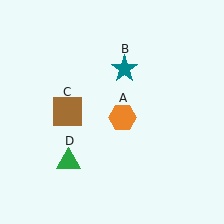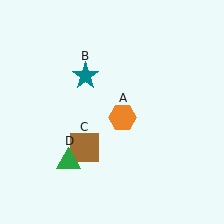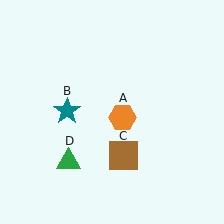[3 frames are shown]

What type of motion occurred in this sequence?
The teal star (object B), brown square (object C) rotated counterclockwise around the center of the scene.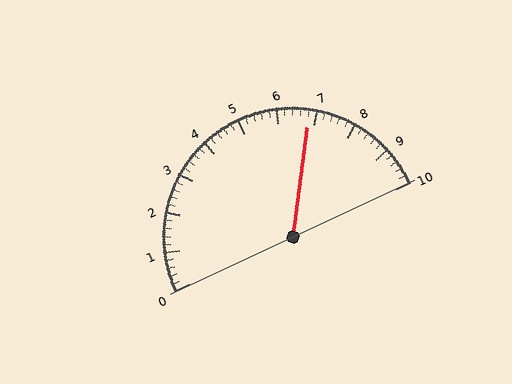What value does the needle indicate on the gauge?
The needle indicates approximately 6.8.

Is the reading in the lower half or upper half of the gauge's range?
The reading is in the upper half of the range (0 to 10).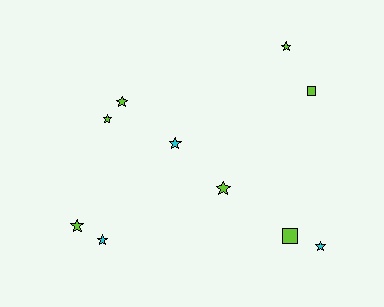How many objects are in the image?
There are 10 objects.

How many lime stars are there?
There are 5 lime stars.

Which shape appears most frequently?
Star, with 8 objects.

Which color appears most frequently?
Lime, with 7 objects.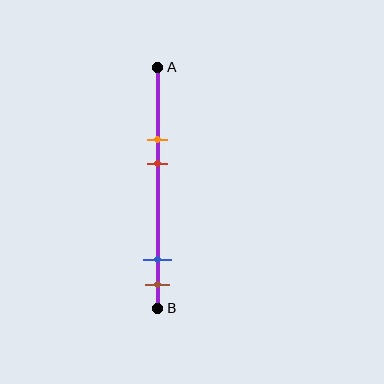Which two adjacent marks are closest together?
The blue and brown marks are the closest adjacent pair.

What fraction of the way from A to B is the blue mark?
The blue mark is approximately 80% (0.8) of the way from A to B.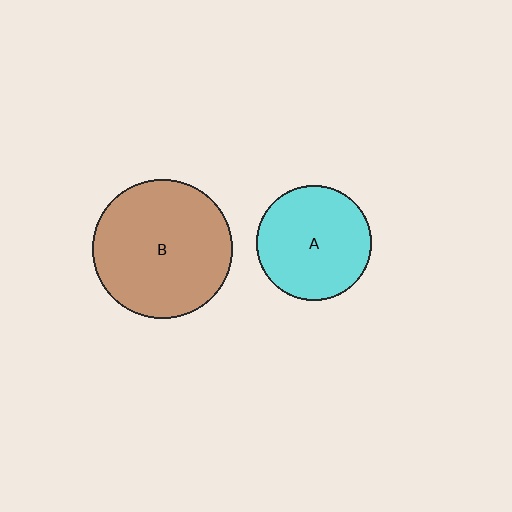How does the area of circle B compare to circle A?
Approximately 1.5 times.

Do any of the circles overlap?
No, none of the circles overlap.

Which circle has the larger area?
Circle B (brown).